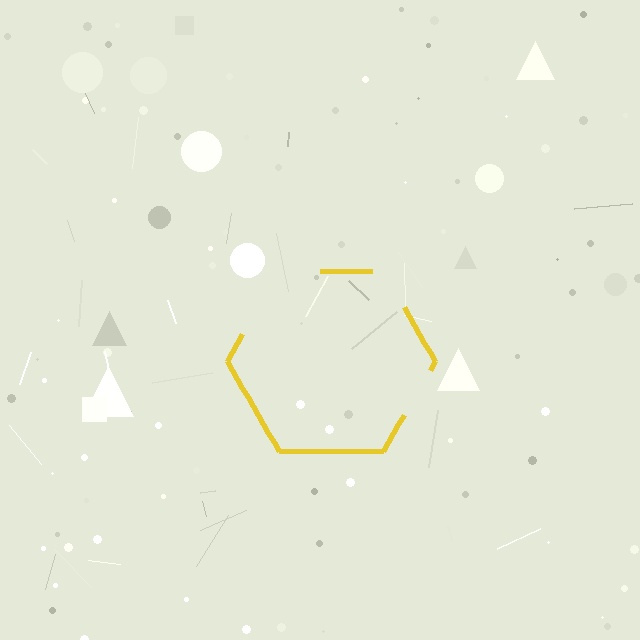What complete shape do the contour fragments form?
The contour fragments form a hexagon.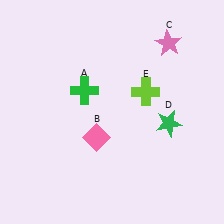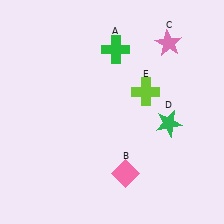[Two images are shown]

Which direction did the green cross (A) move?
The green cross (A) moved up.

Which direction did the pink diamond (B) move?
The pink diamond (B) moved down.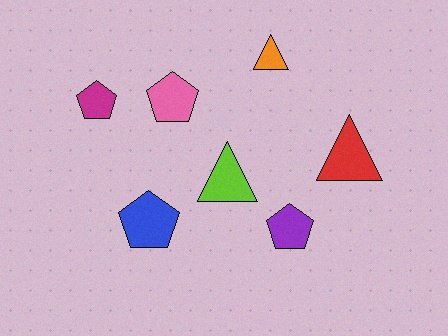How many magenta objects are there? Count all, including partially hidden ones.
There is 1 magenta object.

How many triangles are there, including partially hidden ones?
There are 3 triangles.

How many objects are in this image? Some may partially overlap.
There are 7 objects.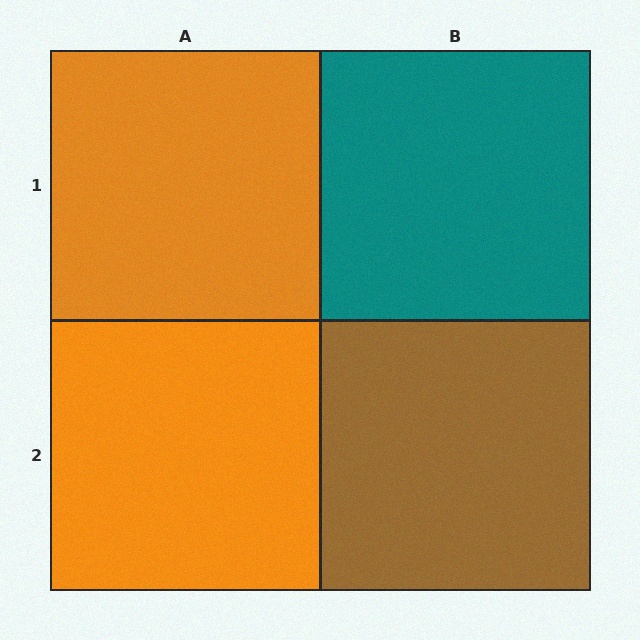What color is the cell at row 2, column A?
Orange.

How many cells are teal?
1 cell is teal.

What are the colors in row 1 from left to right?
Orange, teal.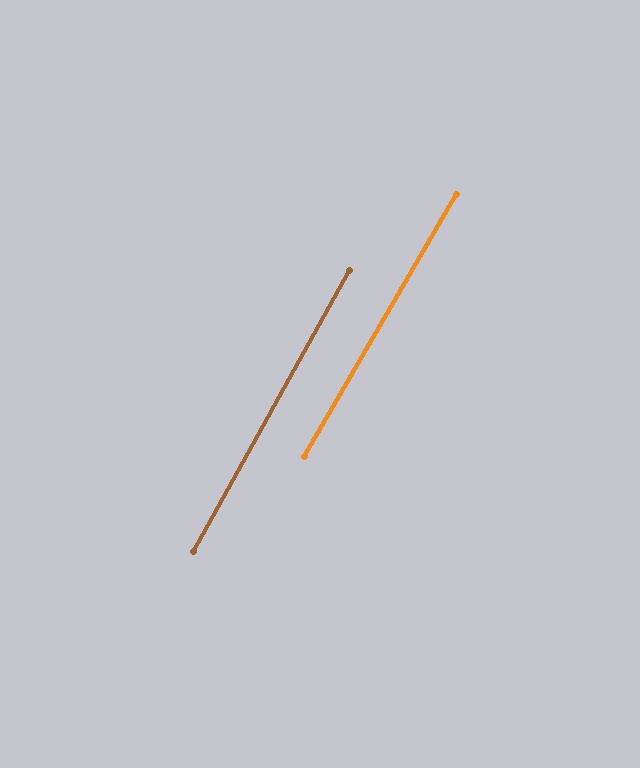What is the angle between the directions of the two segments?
Approximately 1 degree.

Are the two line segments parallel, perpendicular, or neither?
Parallel — their directions differ by only 1.1°.